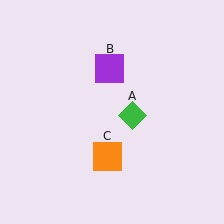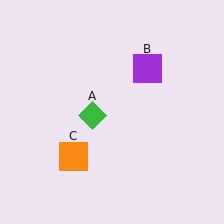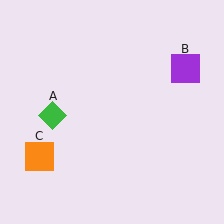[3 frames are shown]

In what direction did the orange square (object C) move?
The orange square (object C) moved left.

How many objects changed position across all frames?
3 objects changed position: green diamond (object A), purple square (object B), orange square (object C).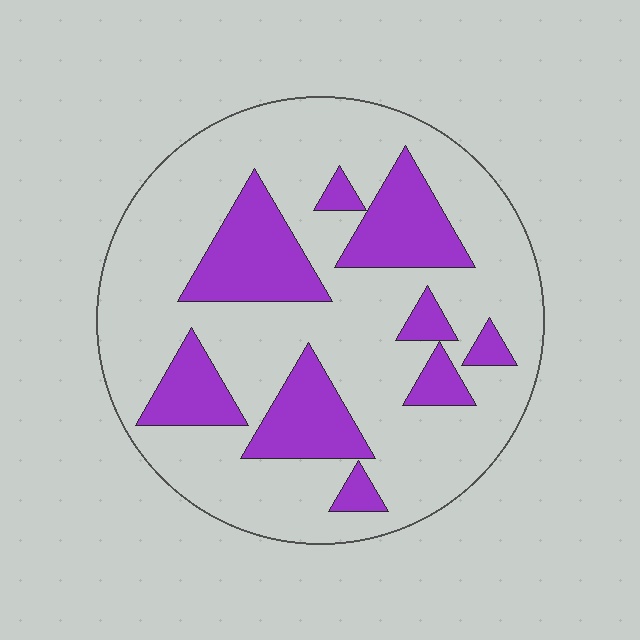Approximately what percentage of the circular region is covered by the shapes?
Approximately 25%.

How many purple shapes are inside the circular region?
9.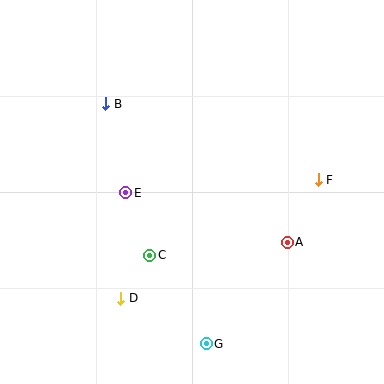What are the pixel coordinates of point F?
Point F is at (318, 180).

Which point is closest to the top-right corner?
Point F is closest to the top-right corner.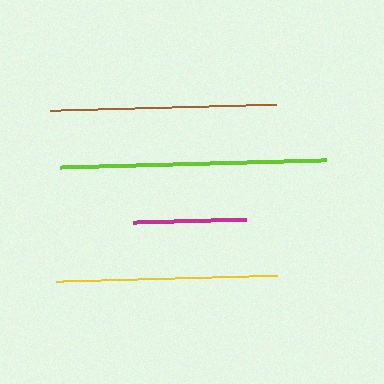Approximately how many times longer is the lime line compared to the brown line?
The lime line is approximately 1.2 times the length of the brown line.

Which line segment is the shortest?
The magenta line is the shortest at approximately 113 pixels.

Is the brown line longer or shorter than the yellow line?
The brown line is longer than the yellow line.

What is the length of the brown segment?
The brown segment is approximately 226 pixels long.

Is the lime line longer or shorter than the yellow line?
The lime line is longer than the yellow line.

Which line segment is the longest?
The lime line is the longest at approximately 266 pixels.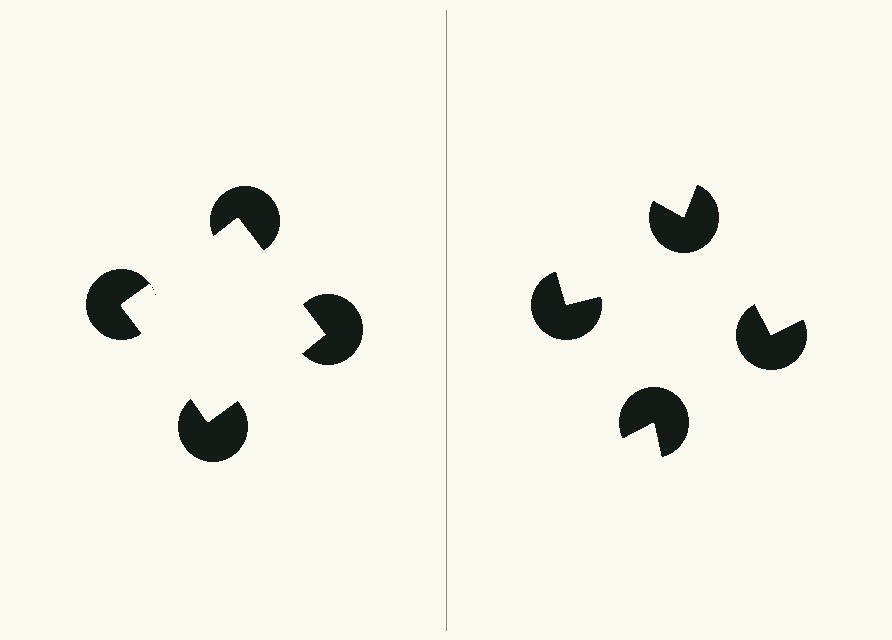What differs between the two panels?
The pac-man discs are positioned identically on both sides; only the wedge orientations differ. On the left they align to a square; on the right they are misaligned.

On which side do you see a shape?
An illusory square appears on the left side. On the right side the wedge cuts are rotated, so no coherent shape forms.